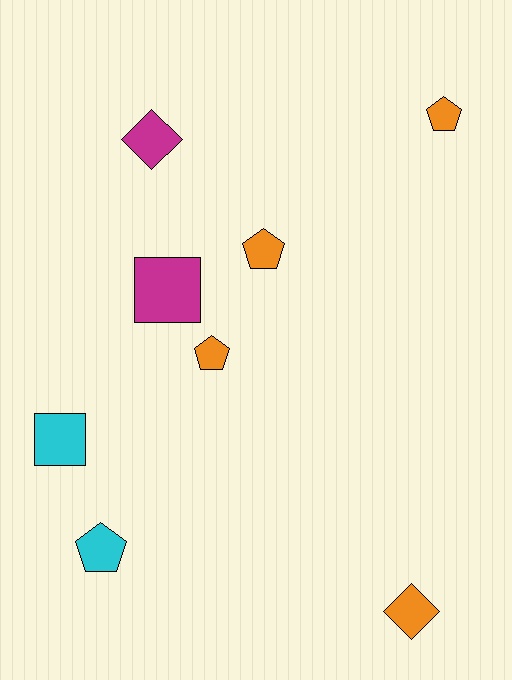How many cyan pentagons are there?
There is 1 cyan pentagon.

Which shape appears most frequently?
Pentagon, with 4 objects.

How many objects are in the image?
There are 8 objects.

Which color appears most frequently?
Orange, with 4 objects.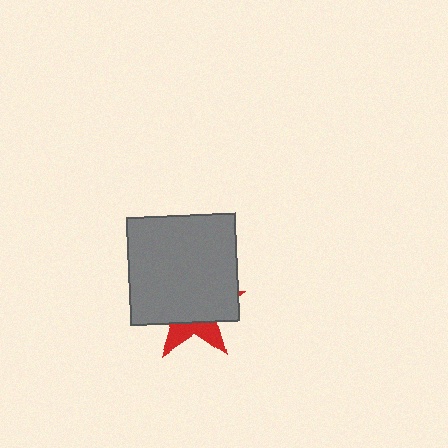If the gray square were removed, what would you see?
You would see the complete red star.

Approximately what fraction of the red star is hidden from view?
Roughly 69% of the red star is hidden behind the gray square.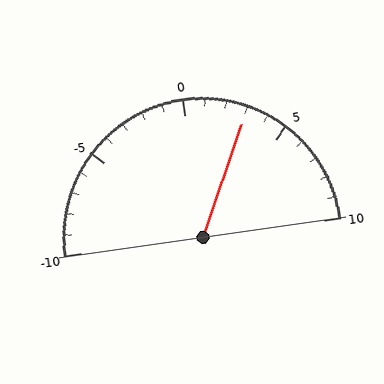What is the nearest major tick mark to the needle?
The nearest major tick mark is 5.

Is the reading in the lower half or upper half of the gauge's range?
The reading is in the upper half of the range (-10 to 10).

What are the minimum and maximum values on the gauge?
The gauge ranges from -10 to 10.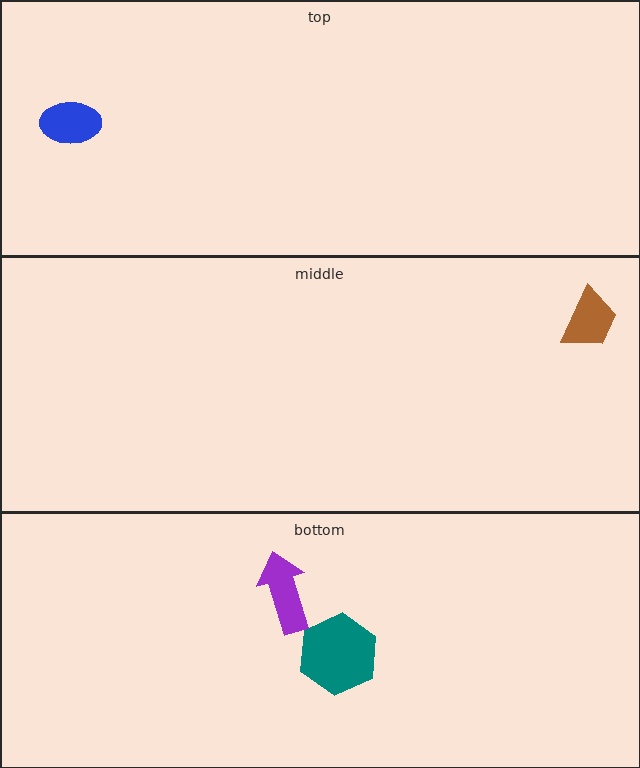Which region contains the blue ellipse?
The top region.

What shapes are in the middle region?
The brown trapezoid.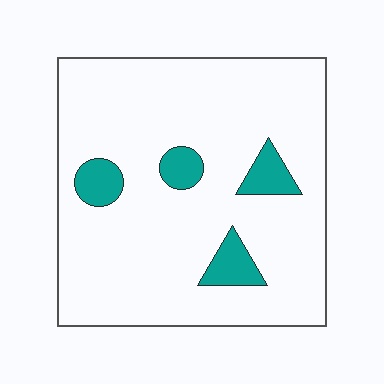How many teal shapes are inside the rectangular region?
4.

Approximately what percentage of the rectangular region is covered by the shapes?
Approximately 10%.